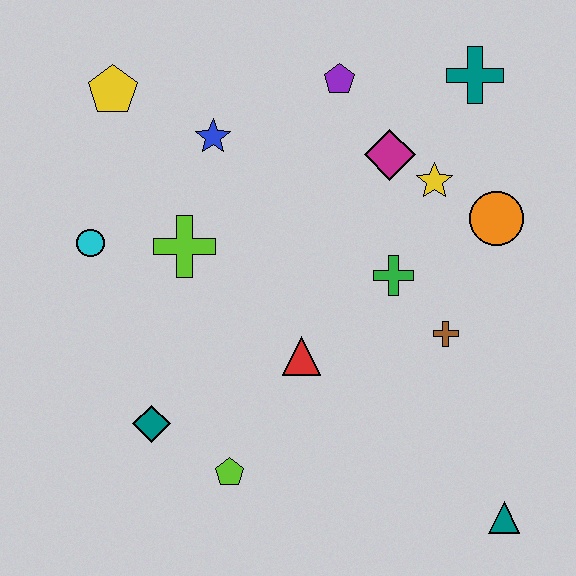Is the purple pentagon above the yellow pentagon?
Yes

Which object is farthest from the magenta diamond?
The teal triangle is farthest from the magenta diamond.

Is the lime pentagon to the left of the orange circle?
Yes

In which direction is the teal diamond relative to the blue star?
The teal diamond is below the blue star.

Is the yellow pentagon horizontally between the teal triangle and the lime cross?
No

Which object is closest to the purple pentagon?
The magenta diamond is closest to the purple pentagon.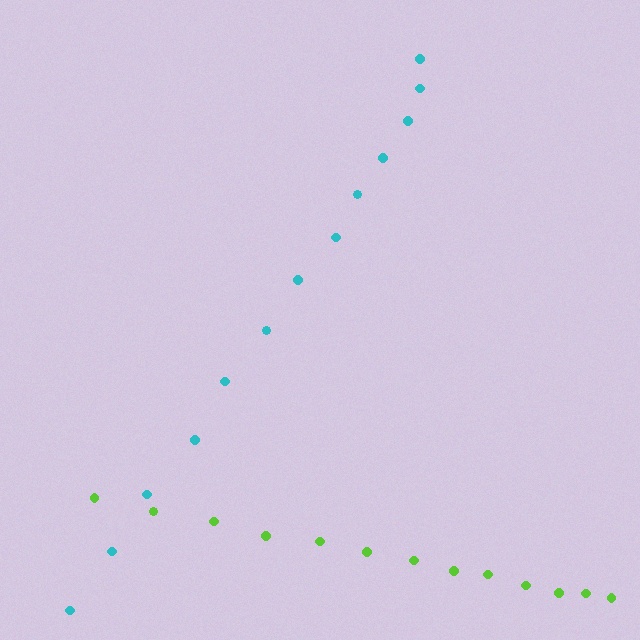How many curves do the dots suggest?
There are 2 distinct paths.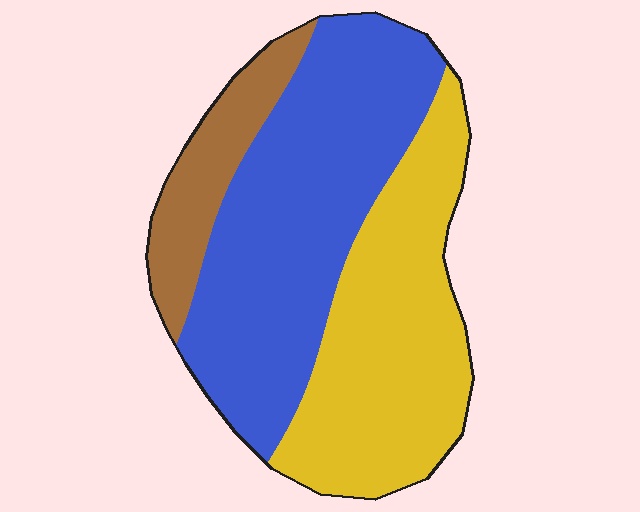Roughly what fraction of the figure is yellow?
Yellow covers 39% of the figure.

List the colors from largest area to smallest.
From largest to smallest: blue, yellow, brown.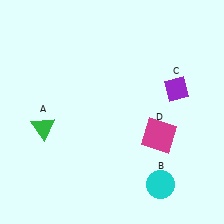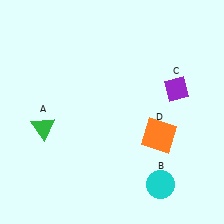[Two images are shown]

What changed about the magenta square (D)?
In Image 1, D is magenta. In Image 2, it changed to orange.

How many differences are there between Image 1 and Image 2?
There is 1 difference between the two images.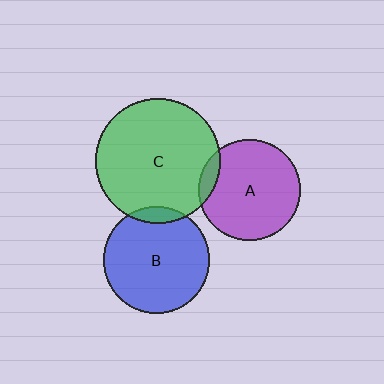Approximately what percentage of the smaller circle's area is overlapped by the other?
Approximately 10%.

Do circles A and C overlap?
Yes.